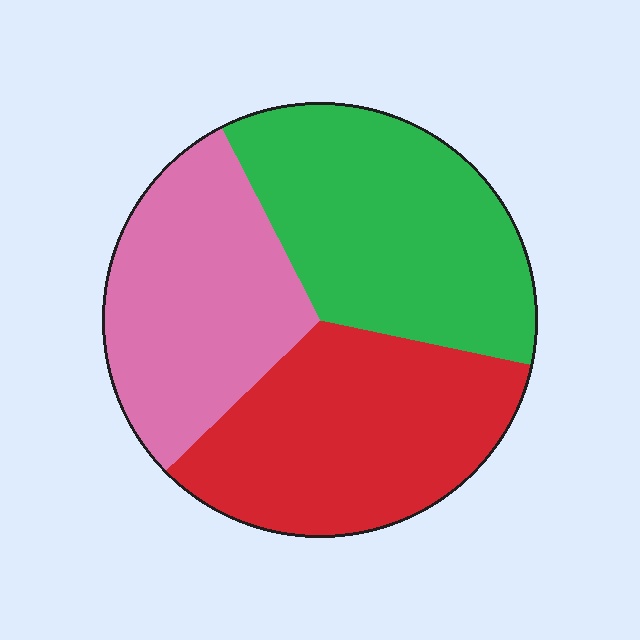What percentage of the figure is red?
Red takes up about one third (1/3) of the figure.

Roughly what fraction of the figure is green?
Green covers 36% of the figure.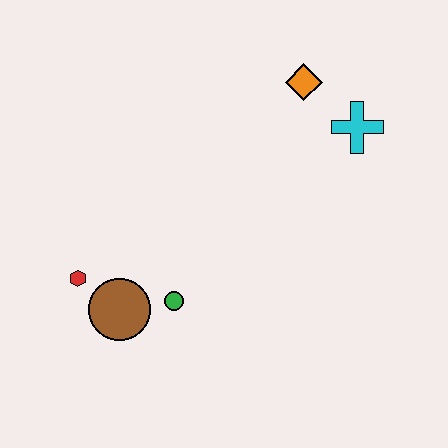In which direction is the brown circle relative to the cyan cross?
The brown circle is to the left of the cyan cross.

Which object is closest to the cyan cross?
The orange diamond is closest to the cyan cross.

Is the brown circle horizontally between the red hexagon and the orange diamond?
Yes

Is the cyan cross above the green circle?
Yes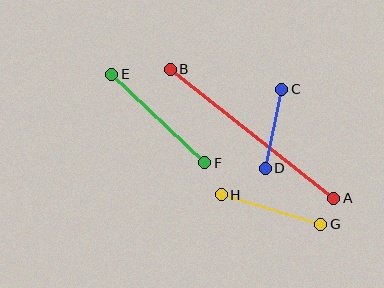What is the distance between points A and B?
The distance is approximately 208 pixels.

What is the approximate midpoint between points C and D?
The midpoint is at approximately (274, 129) pixels.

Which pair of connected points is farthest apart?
Points A and B are farthest apart.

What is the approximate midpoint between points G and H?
The midpoint is at approximately (271, 210) pixels.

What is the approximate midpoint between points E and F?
The midpoint is at approximately (158, 119) pixels.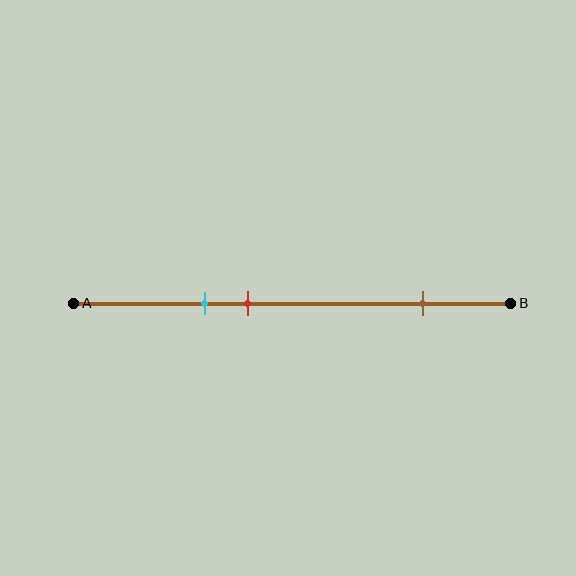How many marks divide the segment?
There are 3 marks dividing the segment.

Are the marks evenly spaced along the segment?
No, the marks are not evenly spaced.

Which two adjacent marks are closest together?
The cyan and red marks are the closest adjacent pair.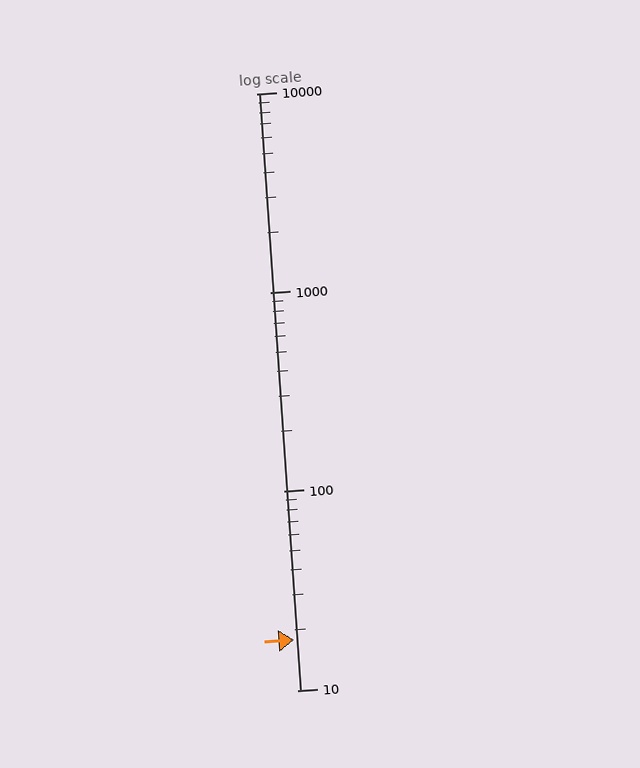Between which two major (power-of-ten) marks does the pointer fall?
The pointer is between 10 and 100.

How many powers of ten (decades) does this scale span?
The scale spans 3 decades, from 10 to 10000.